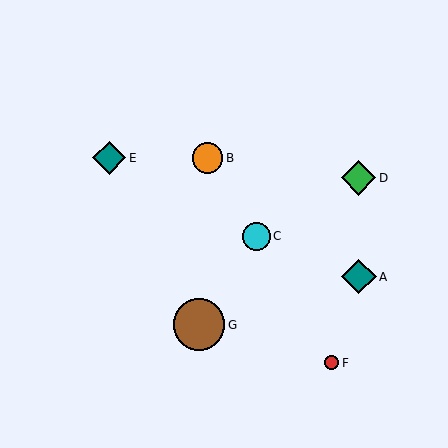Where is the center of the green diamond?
The center of the green diamond is at (359, 178).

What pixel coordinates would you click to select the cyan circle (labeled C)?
Click at (256, 236) to select the cyan circle C.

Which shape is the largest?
The brown circle (labeled G) is the largest.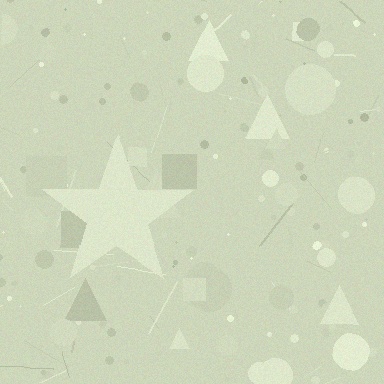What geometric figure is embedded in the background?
A star is embedded in the background.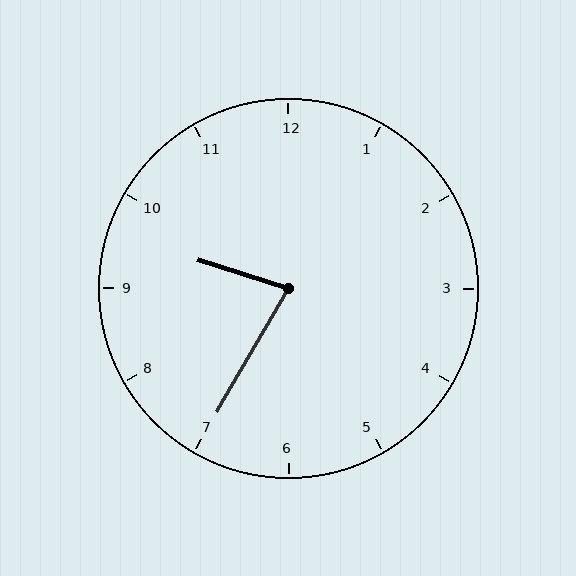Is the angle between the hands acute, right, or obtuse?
It is acute.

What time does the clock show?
9:35.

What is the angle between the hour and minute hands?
Approximately 78 degrees.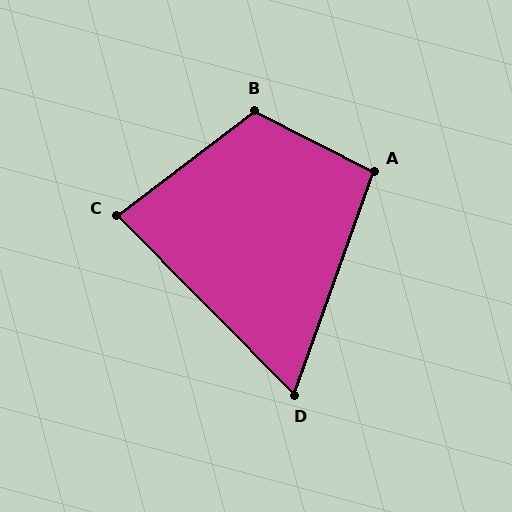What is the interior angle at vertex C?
Approximately 83 degrees (acute).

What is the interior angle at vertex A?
Approximately 97 degrees (obtuse).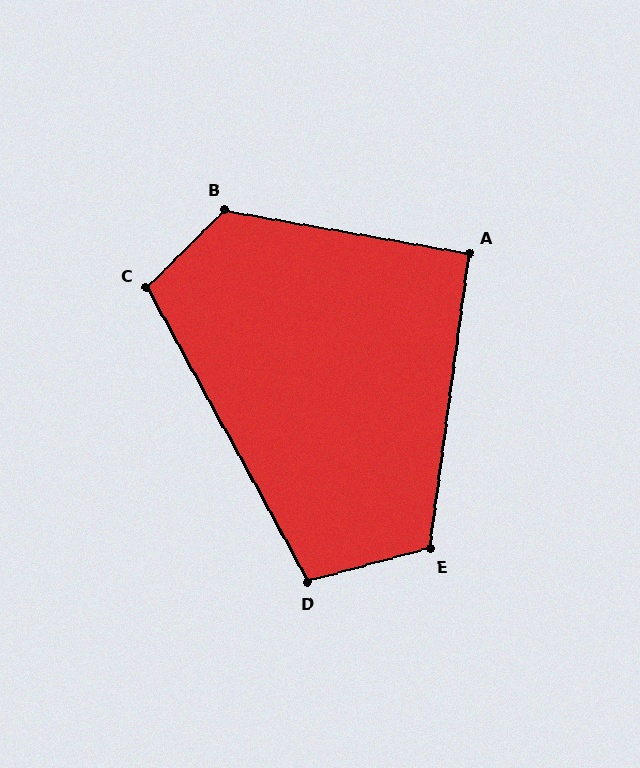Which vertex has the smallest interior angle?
A, at approximately 93 degrees.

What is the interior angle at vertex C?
Approximately 106 degrees (obtuse).